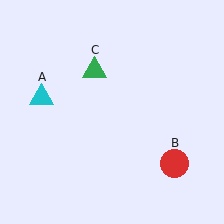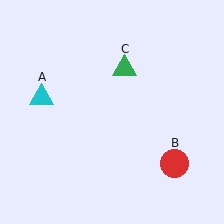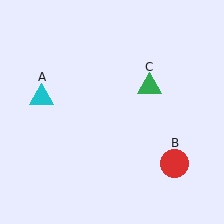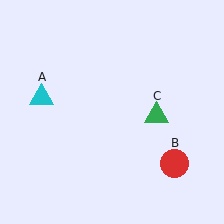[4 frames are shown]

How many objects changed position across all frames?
1 object changed position: green triangle (object C).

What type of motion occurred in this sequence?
The green triangle (object C) rotated clockwise around the center of the scene.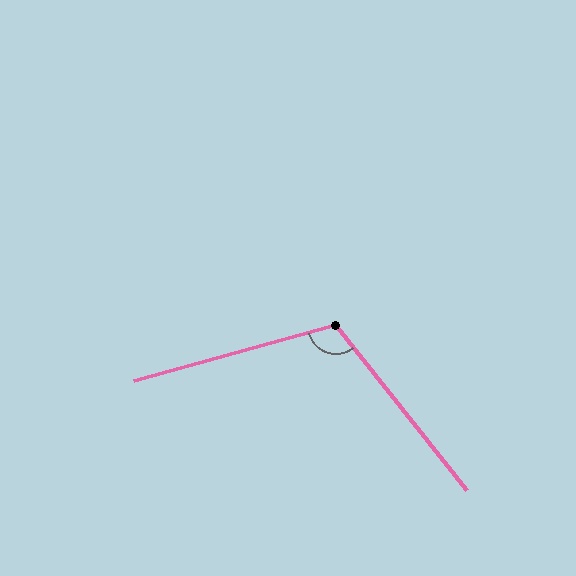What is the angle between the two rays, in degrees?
Approximately 113 degrees.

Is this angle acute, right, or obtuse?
It is obtuse.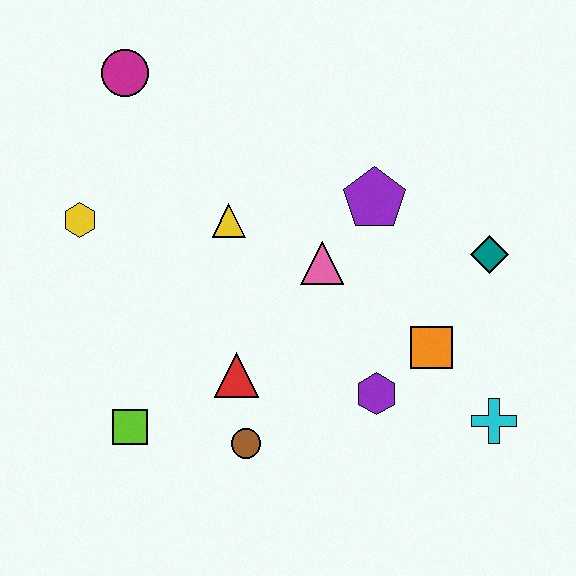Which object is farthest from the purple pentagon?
The lime square is farthest from the purple pentagon.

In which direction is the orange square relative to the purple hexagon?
The orange square is to the right of the purple hexagon.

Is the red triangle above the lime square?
Yes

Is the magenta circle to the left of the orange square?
Yes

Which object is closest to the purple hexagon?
The orange square is closest to the purple hexagon.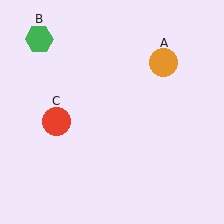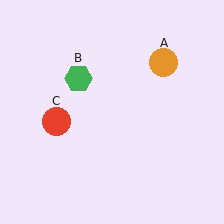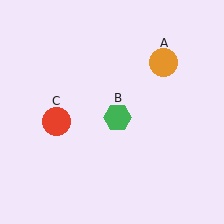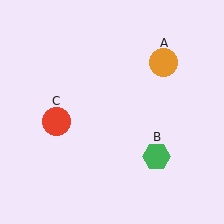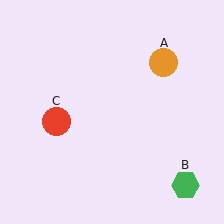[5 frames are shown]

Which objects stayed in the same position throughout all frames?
Orange circle (object A) and red circle (object C) remained stationary.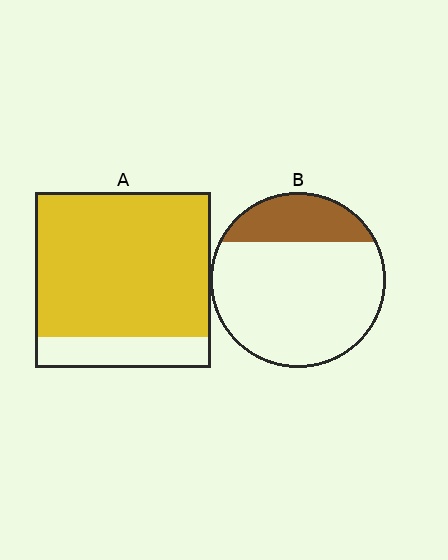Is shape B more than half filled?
No.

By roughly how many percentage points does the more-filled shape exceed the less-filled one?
By roughly 60 percentage points (A over B).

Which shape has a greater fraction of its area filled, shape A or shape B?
Shape A.